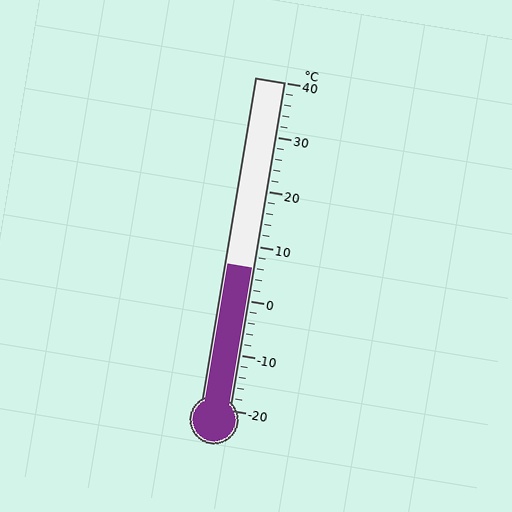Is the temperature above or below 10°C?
The temperature is below 10°C.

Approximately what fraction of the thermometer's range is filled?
The thermometer is filled to approximately 45% of its range.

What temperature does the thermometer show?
The thermometer shows approximately 6°C.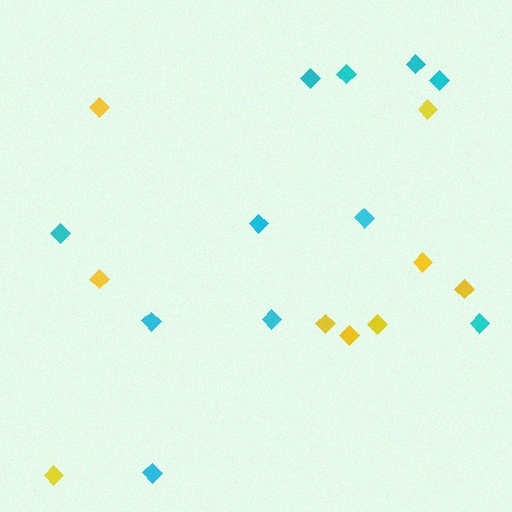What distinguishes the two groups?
There are 2 groups: one group of cyan diamonds (11) and one group of yellow diamonds (9).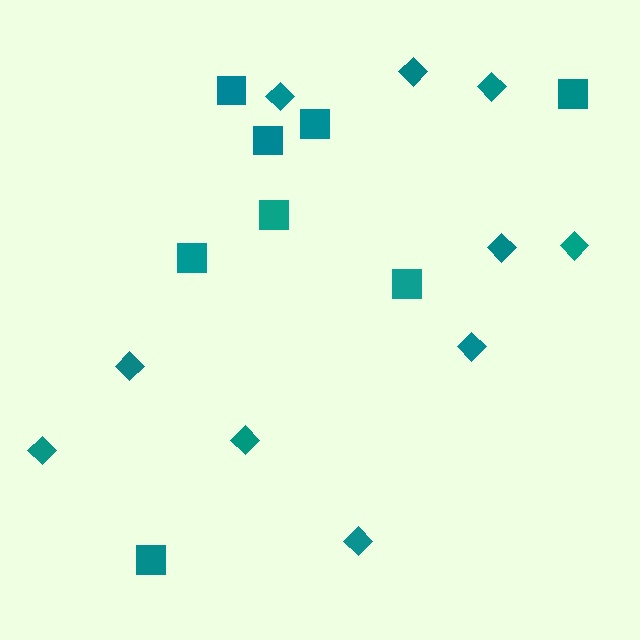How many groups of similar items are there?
There are 2 groups: one group of diamonds (10) and one group of squares (8).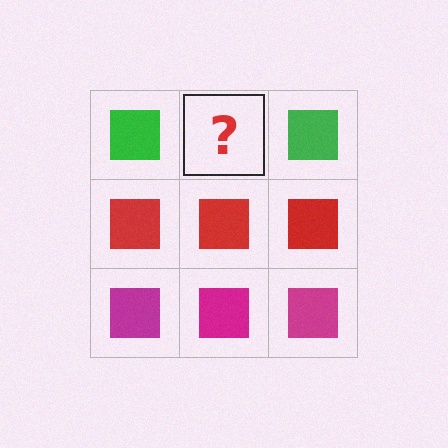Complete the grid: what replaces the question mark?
The question mark should be replaced with a green square.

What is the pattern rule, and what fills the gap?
The rule is that each row has a consistent color. The gap should be filled with a green square.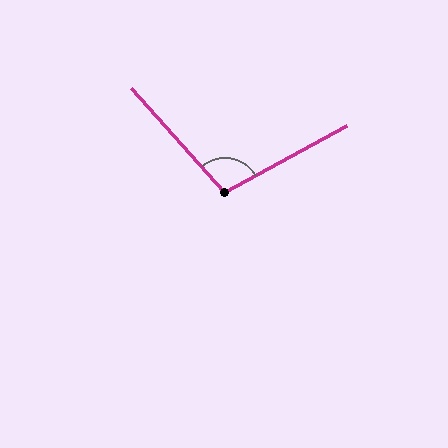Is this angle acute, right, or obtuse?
It is obtuse.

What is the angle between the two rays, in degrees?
Approximately 104 degrees.